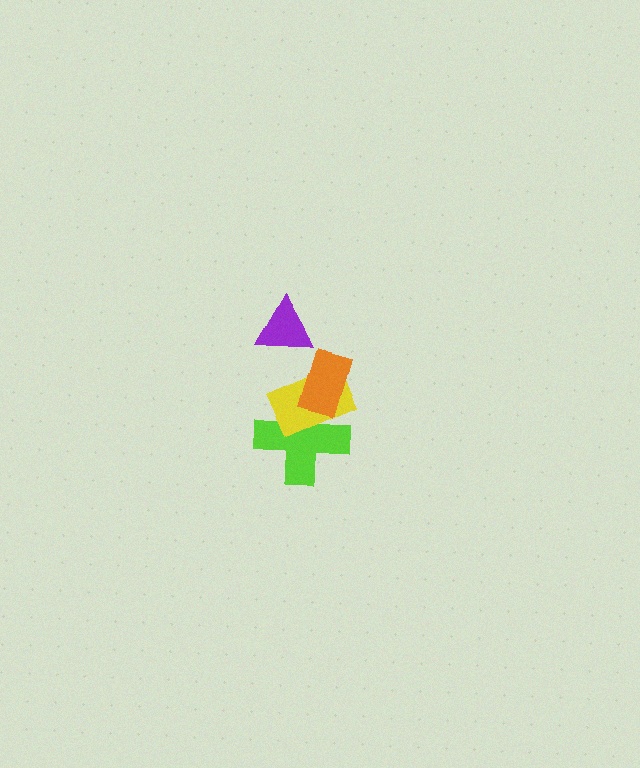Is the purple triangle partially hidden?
No, no other shape covers it.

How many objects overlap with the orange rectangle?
2 objects overlap with the orange rectangle.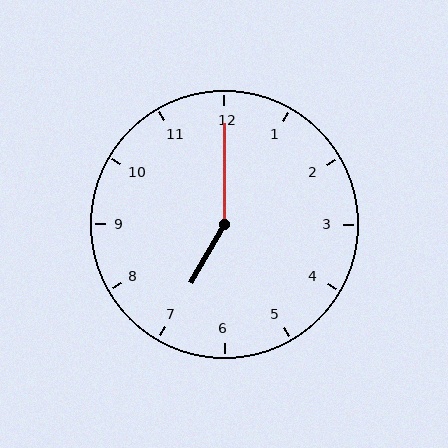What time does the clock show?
7:00.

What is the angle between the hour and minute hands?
Approximately 150 degrees.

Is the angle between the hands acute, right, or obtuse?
It is obtuse.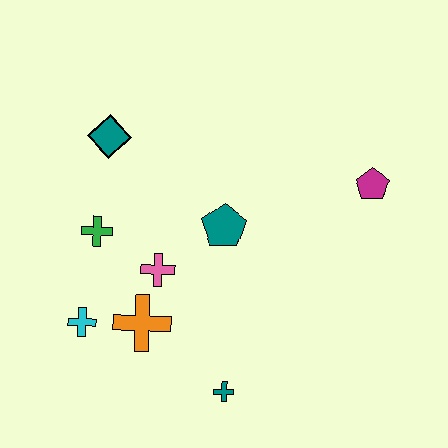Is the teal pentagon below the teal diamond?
Yes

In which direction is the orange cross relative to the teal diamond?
The orange cross is below the teal diamond.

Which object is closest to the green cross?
The pink cross is closest to the green cross.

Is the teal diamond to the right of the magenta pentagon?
No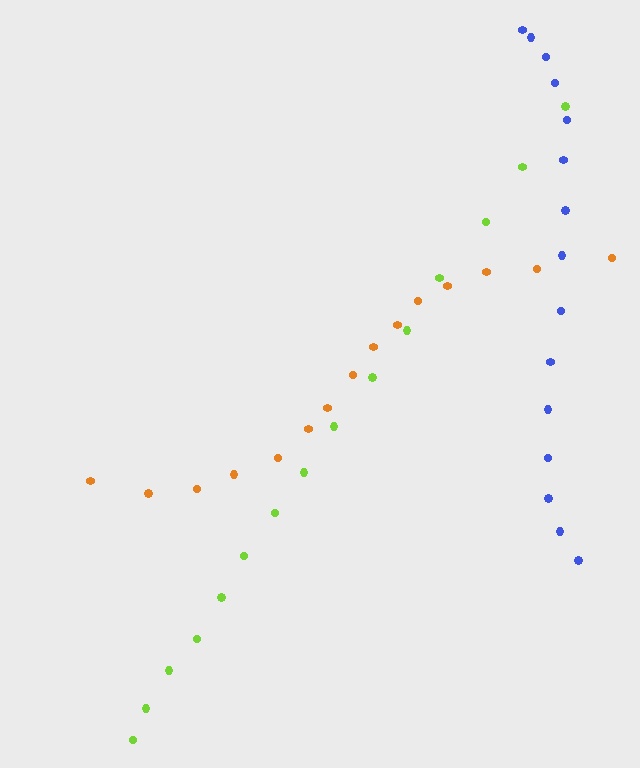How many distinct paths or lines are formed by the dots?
There are 3 distinct paths.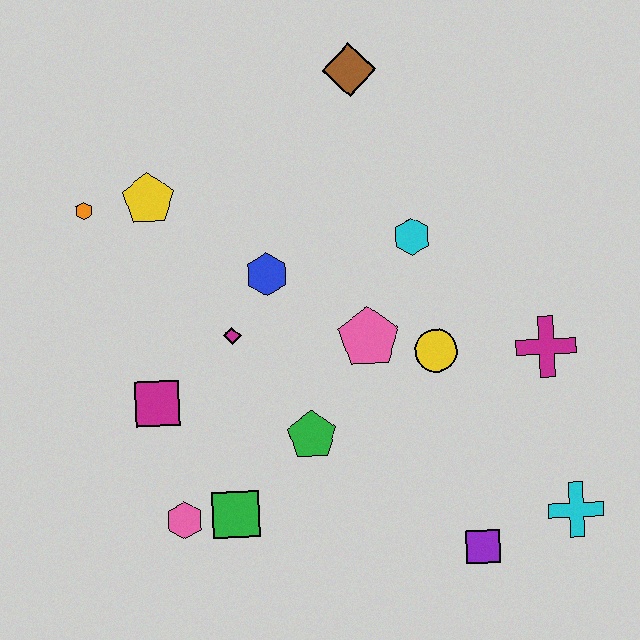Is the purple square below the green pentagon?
Yes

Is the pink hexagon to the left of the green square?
Yes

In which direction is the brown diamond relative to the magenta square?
The brown diamond is above the magenta square.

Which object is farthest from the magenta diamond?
The cyan cross is farthest from the magenta diamond.